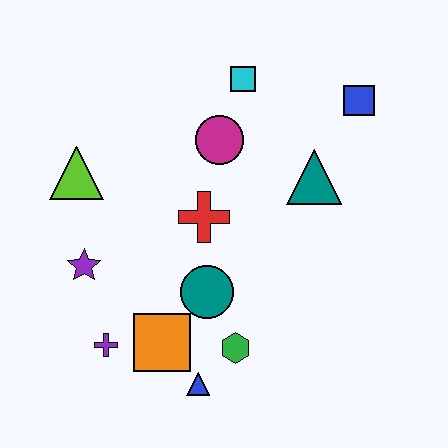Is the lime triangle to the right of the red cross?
No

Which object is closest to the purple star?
The purple cross is closest to the purple star.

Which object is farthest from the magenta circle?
The blue triangle is farthest from the magenta circle.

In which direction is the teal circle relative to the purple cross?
The teal circle is to the right of the purple cross.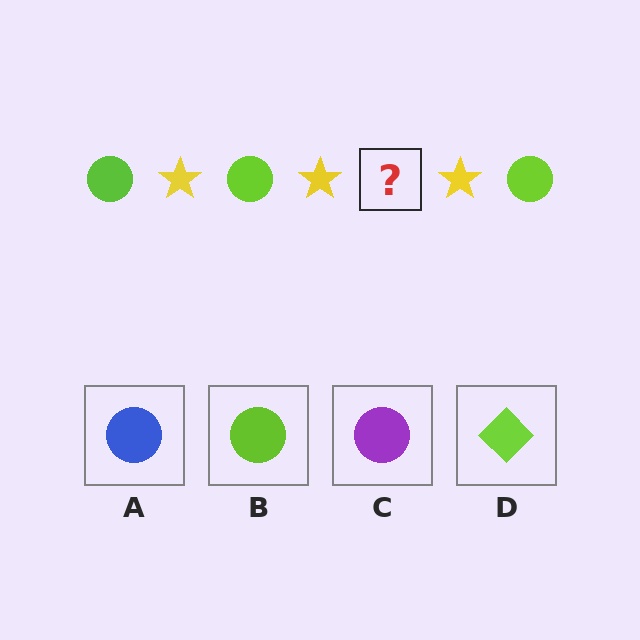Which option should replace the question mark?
Option B.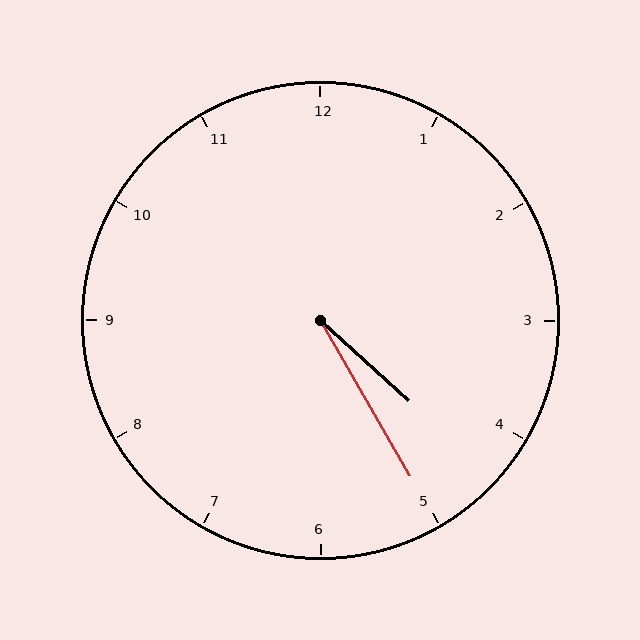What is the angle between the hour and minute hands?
Approximately 18 degrees.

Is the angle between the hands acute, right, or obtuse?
It is acute.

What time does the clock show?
4:25.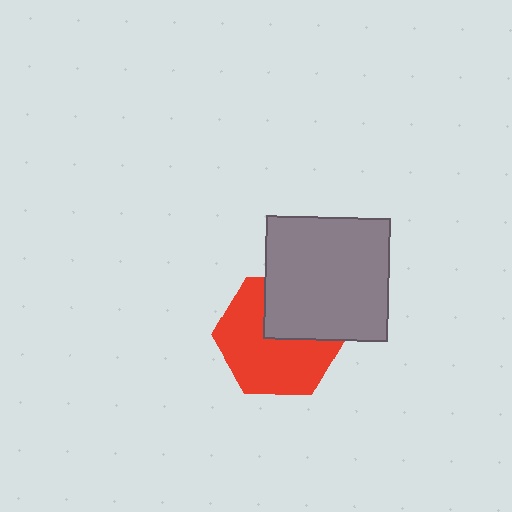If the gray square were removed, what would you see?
You would see the complete red hexagon.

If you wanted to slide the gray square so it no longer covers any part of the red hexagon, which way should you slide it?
Slide it up — that is the most direct way to separate the two shapes.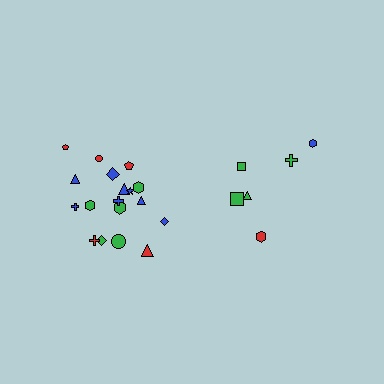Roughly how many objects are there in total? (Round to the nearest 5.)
Roughly 25 objects in total.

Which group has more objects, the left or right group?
The left group.